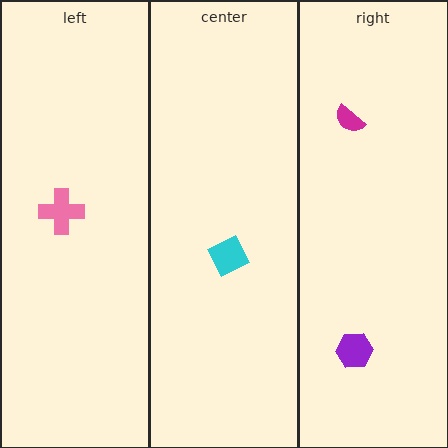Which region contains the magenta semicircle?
The right region.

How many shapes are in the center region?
1.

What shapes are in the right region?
The magenta semicircle, the purple hexagon.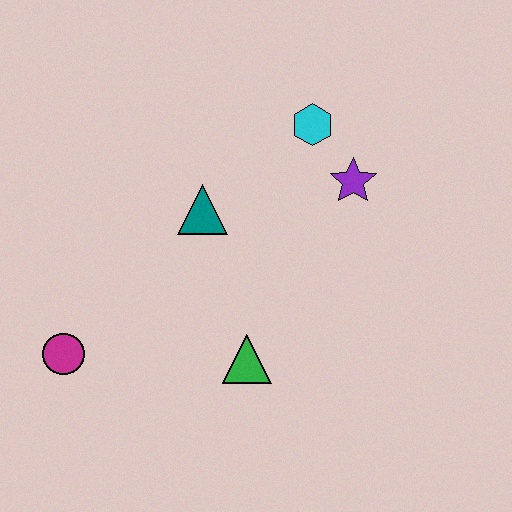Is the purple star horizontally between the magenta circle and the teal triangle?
No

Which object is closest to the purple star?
The cyan hexagon is closest to the purple star.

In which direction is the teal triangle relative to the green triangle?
The teal triangle is above the green triangle.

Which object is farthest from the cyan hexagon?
The magenta circle is farthest from the cyan hexagon.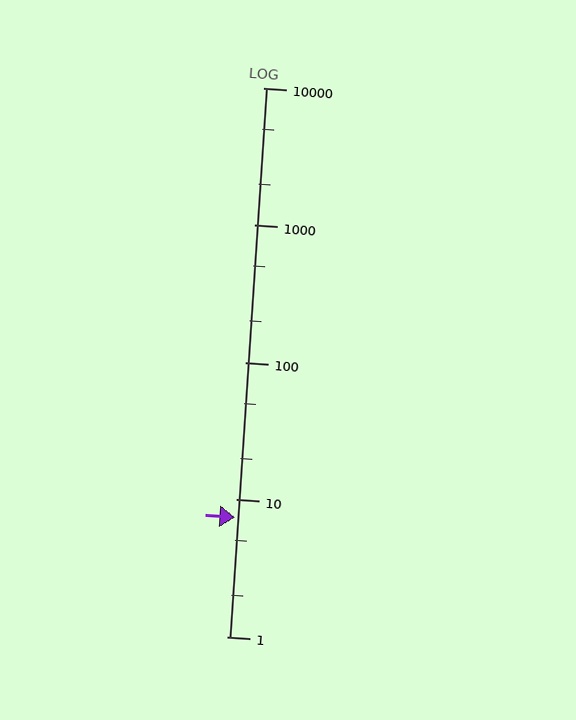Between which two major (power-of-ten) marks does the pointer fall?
The pointer is between 1 and 10.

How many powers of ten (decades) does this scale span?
The scale spans 4 decades, from 1 to 10000.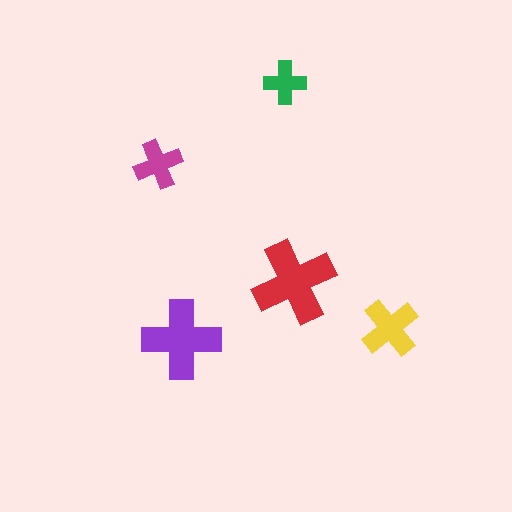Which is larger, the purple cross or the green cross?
The purple one.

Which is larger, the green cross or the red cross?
The red one.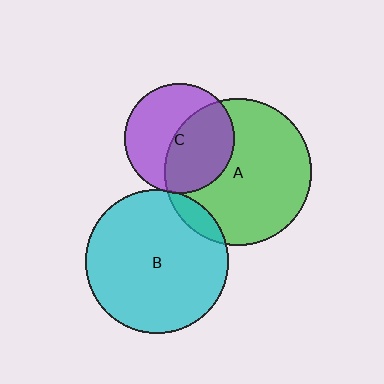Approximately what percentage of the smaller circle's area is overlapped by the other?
Approximately 5%.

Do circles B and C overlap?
Yes.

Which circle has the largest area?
Circle A (green).